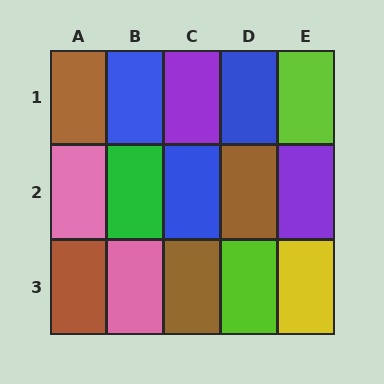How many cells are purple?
2 cells are purple.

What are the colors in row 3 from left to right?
Brown, pink, brown, lime, yellow.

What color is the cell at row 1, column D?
Blue.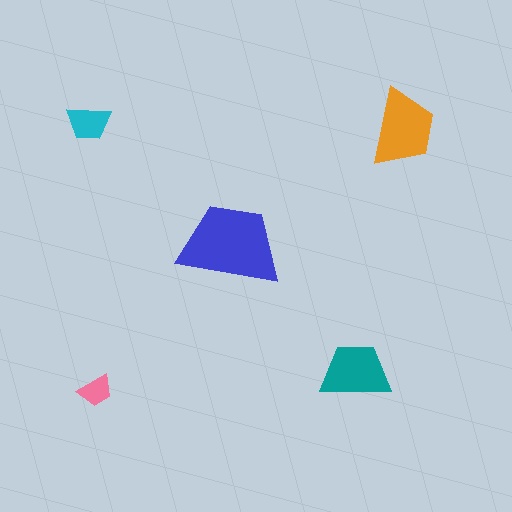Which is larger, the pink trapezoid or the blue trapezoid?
The blue one.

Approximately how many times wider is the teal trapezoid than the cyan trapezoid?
About 1.5 times wider.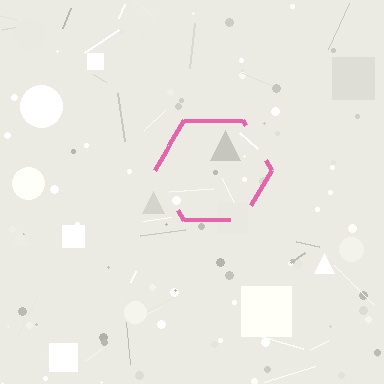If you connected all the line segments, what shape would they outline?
They would outline a hexagon.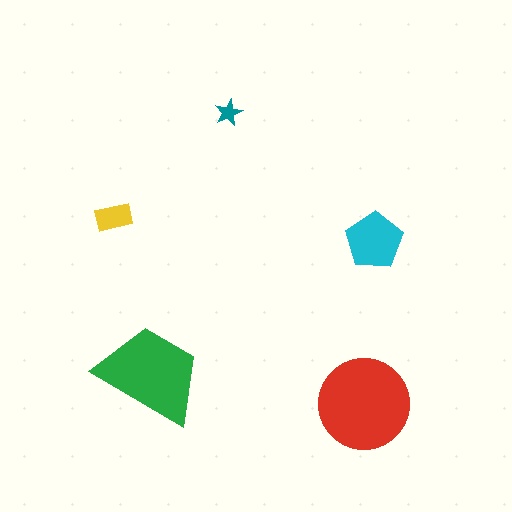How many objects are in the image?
There are 5 objects in the image.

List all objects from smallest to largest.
The teal star, the yellow rectangle, the cyan pentagon, the green trapezoid, the red circle.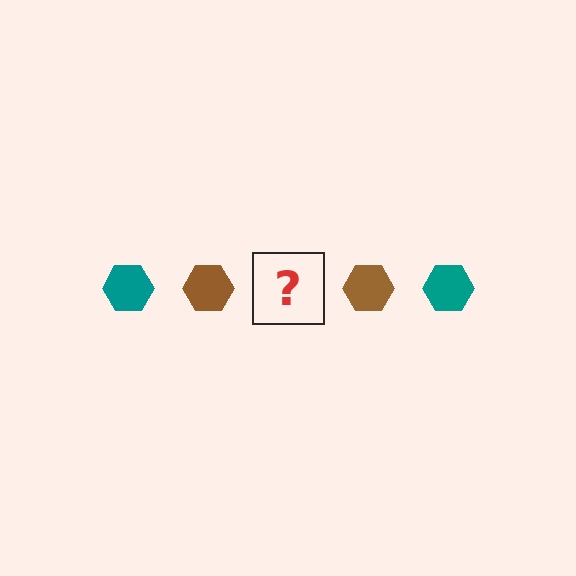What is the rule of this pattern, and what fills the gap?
The rule is that the pattern cycles through teal, brown hexagons. The gap should be filled with a teal hexagon.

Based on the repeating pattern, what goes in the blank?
The blank should be a teal hexagon.